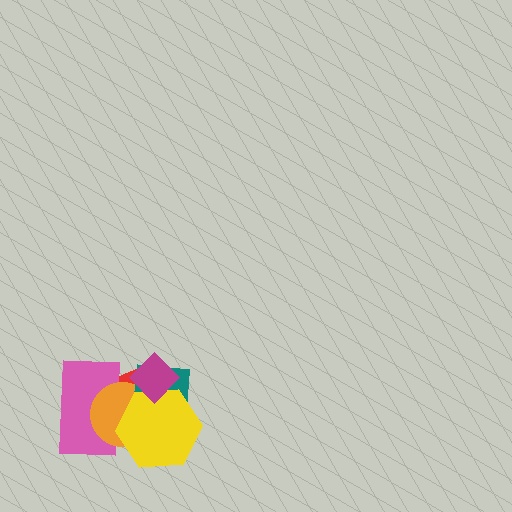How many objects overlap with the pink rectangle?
3 objects overlap with the pink rectangle.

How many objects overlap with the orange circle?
5 objects overlap with the orange circle.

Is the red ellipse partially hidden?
Yes, it is partially covered by another shape.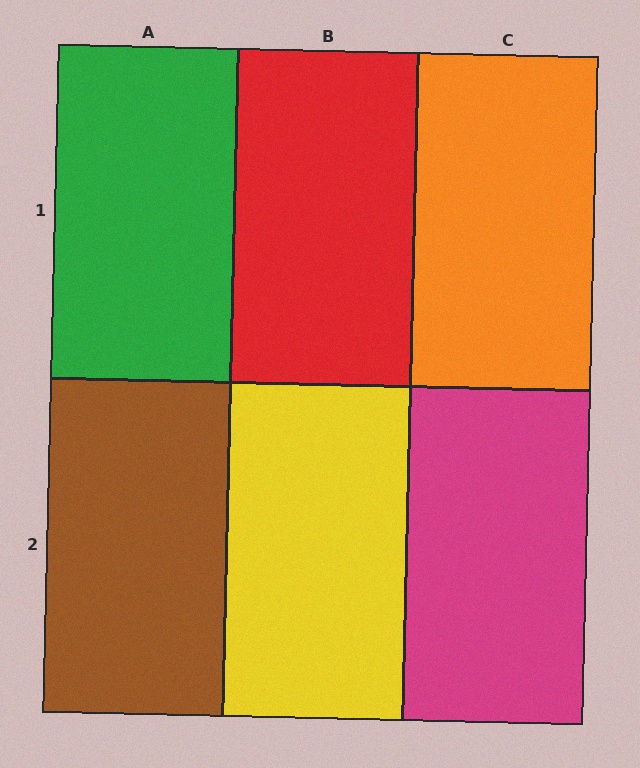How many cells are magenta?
1 cell is magenta.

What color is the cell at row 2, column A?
Brown.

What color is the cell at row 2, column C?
Magenta.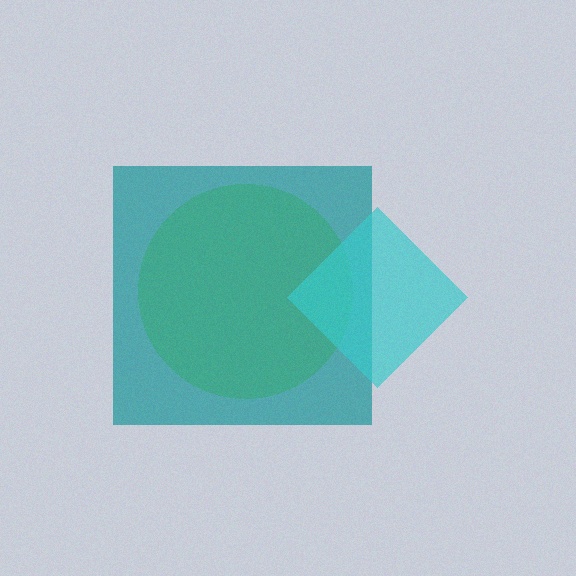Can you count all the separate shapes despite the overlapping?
Yes, there are 3 separate shapes.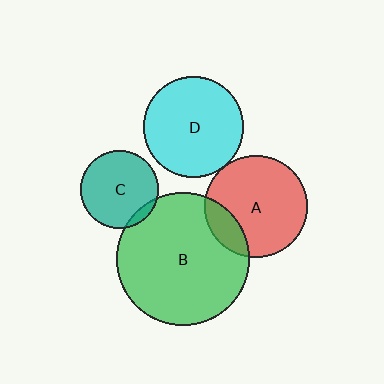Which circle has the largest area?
Circle B (green).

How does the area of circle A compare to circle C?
Approximately 1.7 times.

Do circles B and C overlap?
Yes.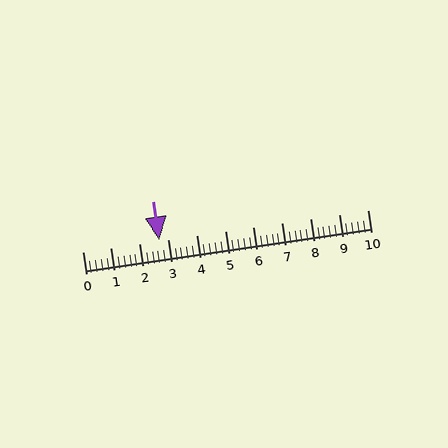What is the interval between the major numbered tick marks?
The major tick marks are spaced 1 units apart.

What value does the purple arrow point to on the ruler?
The purple arrow points to approximately 2.7.